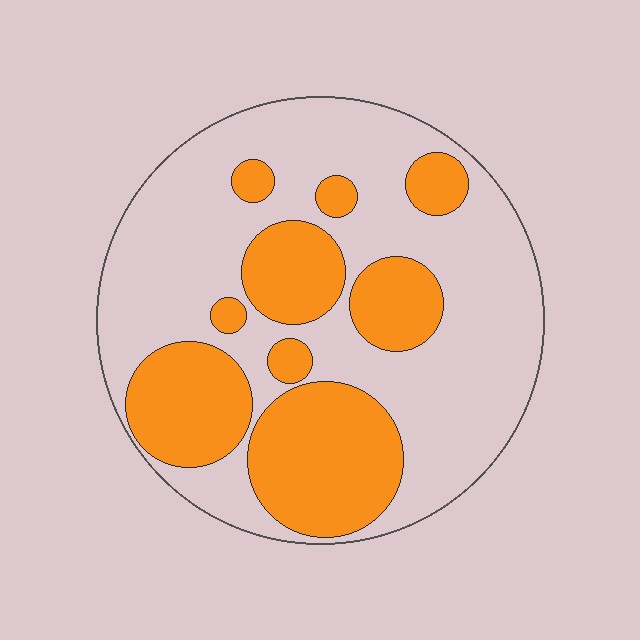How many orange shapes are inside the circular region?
9.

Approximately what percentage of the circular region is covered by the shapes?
Approximately 35%.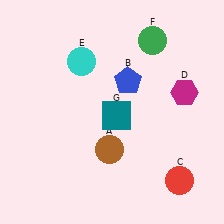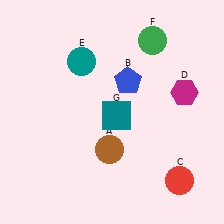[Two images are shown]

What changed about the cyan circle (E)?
In Image 1, E is cyan. In Image 2, it changed to teal.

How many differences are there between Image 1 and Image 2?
There is 1 difference between the two images.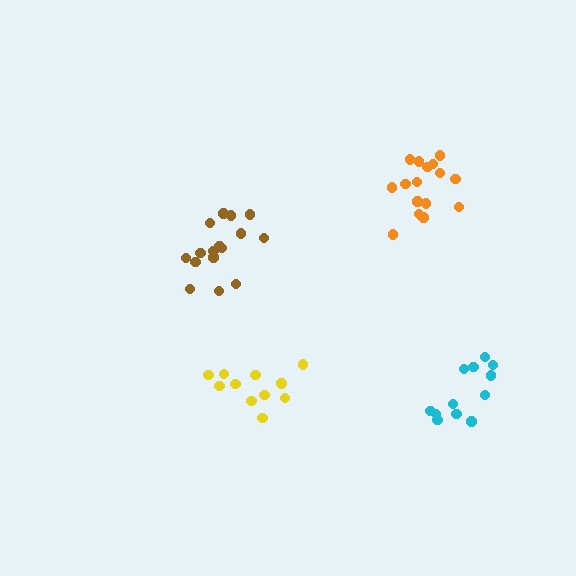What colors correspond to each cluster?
The clusters are colored: orange, brown, yellow, cyan.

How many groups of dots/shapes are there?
There are 4 groups.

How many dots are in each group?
Group 1: 16 dots, Group 2: 16 dots, Group 3: 11 dots, Group 4: 12 dots (55 total).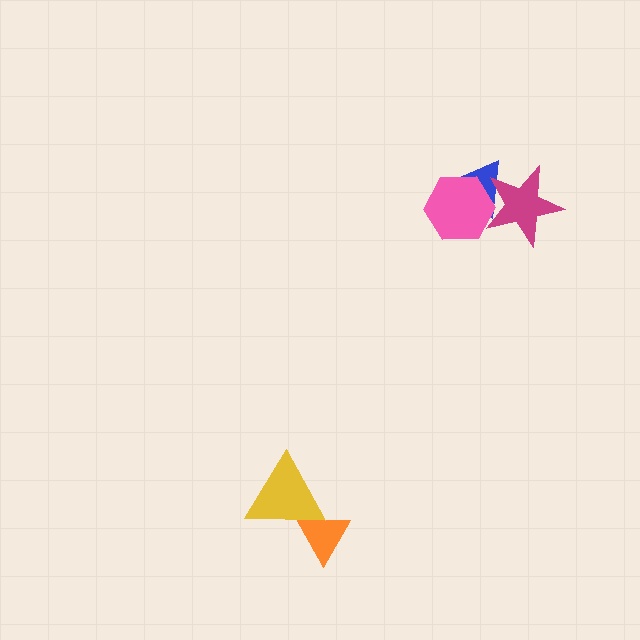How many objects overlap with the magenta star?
2 objects overlap with the magenta star.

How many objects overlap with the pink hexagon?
2 objects overlap with the pink hexagon.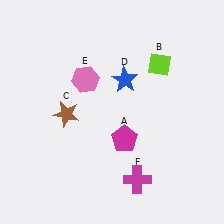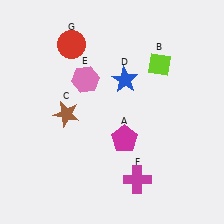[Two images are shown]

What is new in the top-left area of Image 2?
A red circle (G) was added in the top-left area of Image 2.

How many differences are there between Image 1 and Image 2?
There is 1 difference between the two images.